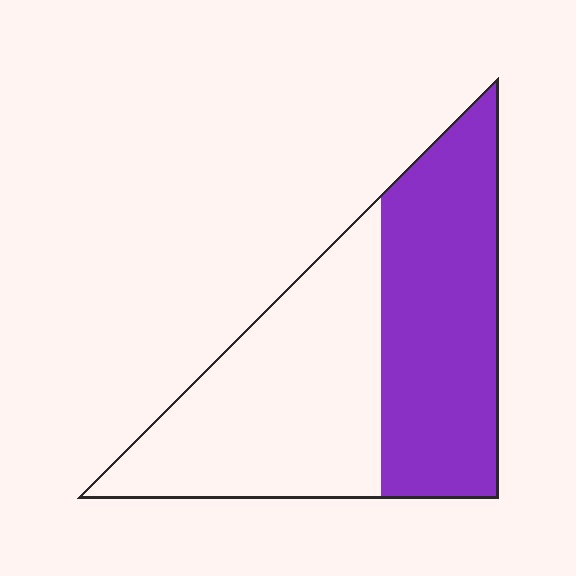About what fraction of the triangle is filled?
About one half (1/2).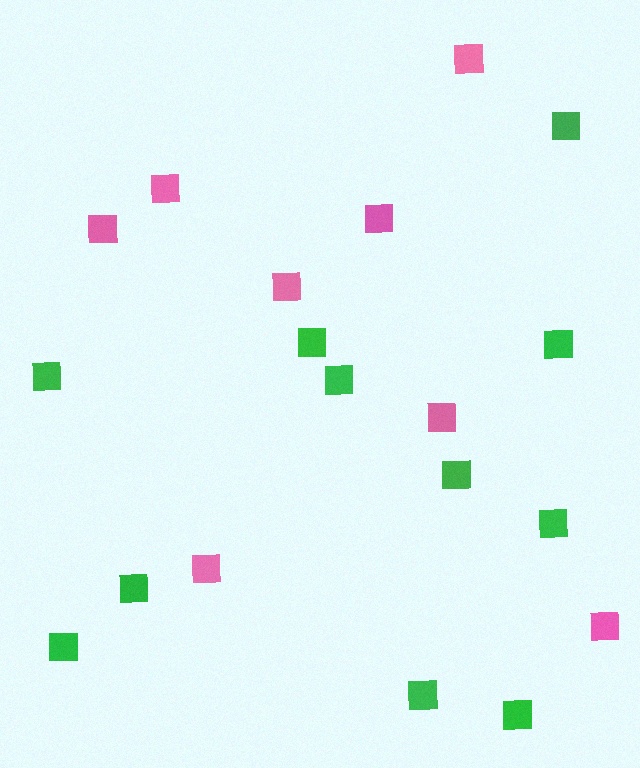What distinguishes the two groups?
There are 2 groups: one group of pink squares (8) and one group of green squares (11).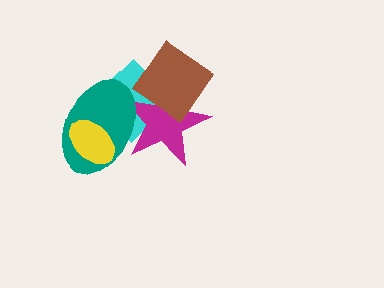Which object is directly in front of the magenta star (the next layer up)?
The brown diamond is directly in front of the magenta star.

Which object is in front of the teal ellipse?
The yellow ellipse is in front of the teal ellipse.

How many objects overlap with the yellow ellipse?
2 objects overlap with the yellow ellipse.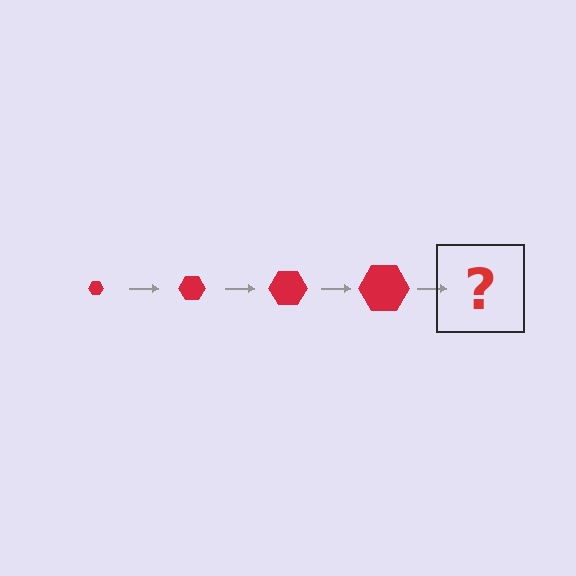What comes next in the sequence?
The next element should be a red hexagon, larger than the previous one.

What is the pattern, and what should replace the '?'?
The pattern is that the hexagon gets progressively larger each step. The '?' should be a red hexagon, larger than the previous one.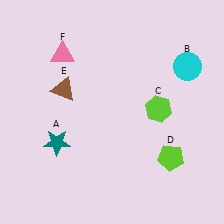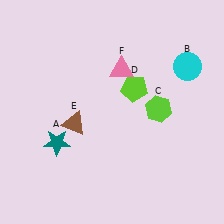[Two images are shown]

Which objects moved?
The objects that moved are: the lime pentagon (D), the brown triangle (E), the pink triangle (F).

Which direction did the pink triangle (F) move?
The pink triangle (F) moved right.